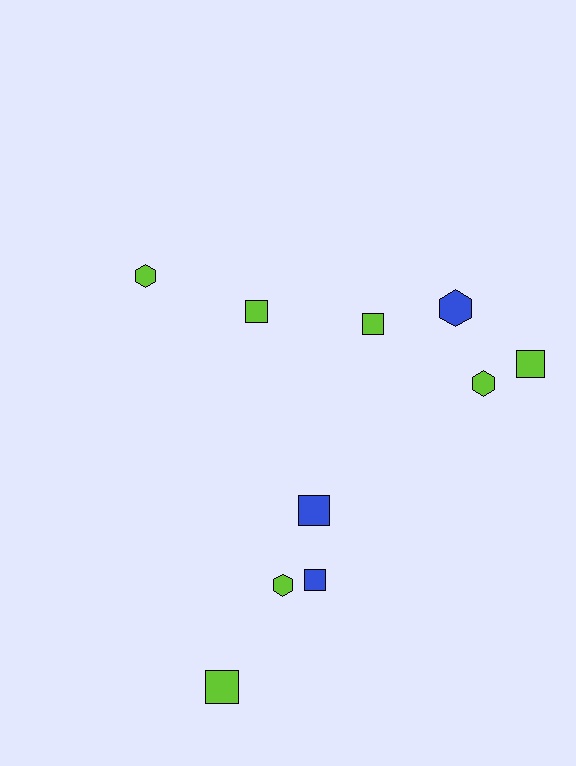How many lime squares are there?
There are 4 lime squares.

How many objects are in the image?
There are 10 objects.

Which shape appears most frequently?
Square, with 6 objects.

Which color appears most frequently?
Lime, with 7 objects.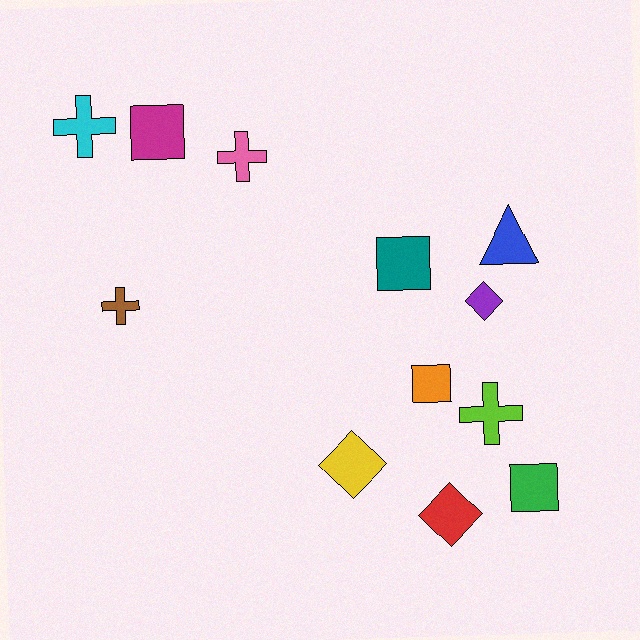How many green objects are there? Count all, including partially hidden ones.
There is 1 green object.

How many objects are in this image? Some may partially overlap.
There are 12 objects.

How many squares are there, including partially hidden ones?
There are 4 squares.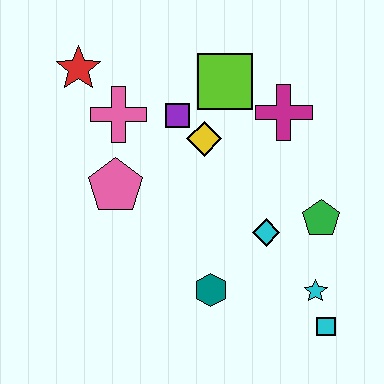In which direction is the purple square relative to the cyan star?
The purple square is above the cyan star.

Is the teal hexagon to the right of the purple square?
Yes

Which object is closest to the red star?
The pink cross is closest to the red star.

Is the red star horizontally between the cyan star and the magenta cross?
No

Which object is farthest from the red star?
The cyan square is farthest from the red star.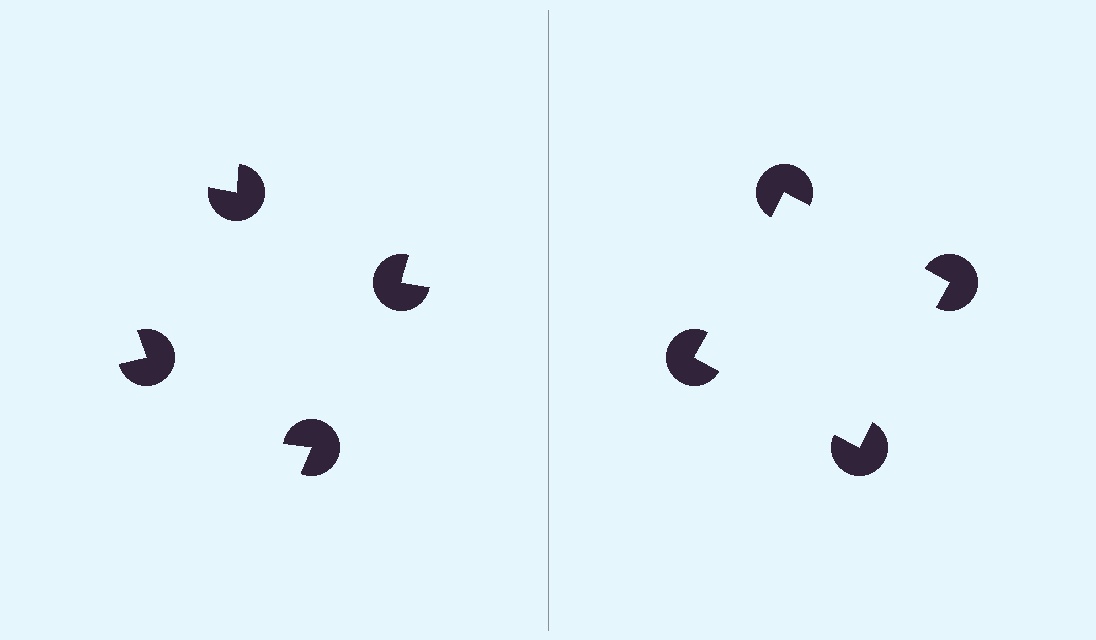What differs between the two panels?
The pac-man discs are positioned identically on both sides; only the wedge orientations differ. On the right they align to a square; on the left they are misaligned.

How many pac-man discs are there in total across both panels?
8 — 4 on each side.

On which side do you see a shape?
An illusory square appears on the right side. On the left side the wedge cuts are rotated, so no coherent shape forms.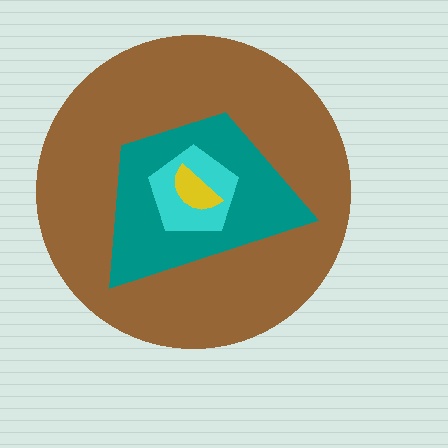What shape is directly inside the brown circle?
The teal trapezoid.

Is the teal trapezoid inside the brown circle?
Yes.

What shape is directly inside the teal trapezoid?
The cyan pentagon.